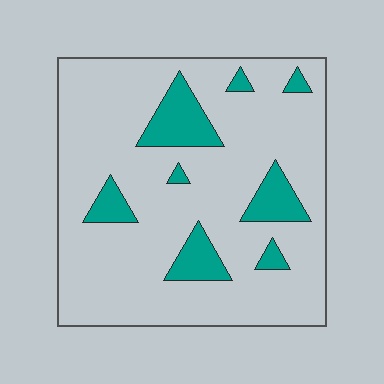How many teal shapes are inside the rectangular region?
8.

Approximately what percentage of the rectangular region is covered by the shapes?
Approximately 15%.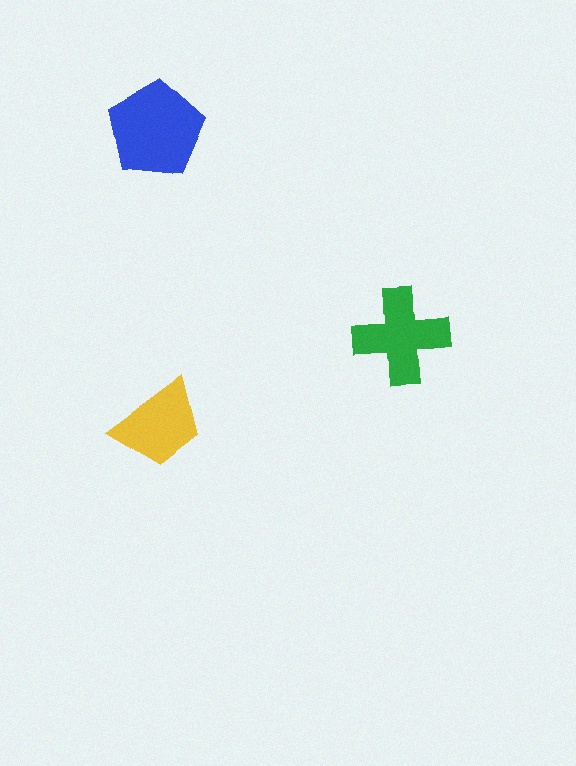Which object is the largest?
The blue pentagon.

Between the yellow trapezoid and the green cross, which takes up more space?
The green cross.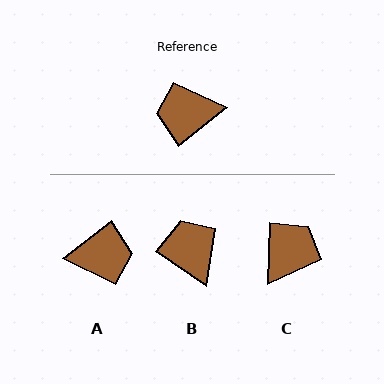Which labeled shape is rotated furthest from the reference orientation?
A, about 179 degrees away.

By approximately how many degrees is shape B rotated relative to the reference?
Approximately 73 degrees clockwise.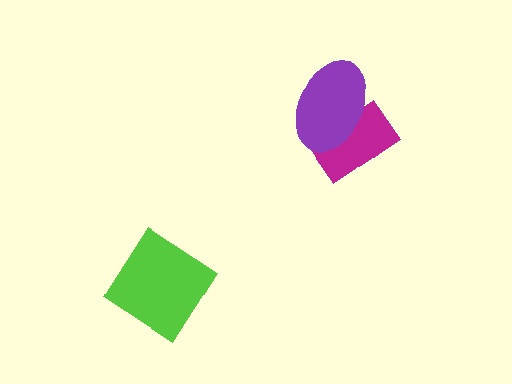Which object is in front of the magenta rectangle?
The purple ellipse is in front of the magenta rectangle.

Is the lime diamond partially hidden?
No, no other shape covers it.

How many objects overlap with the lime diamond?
0 objects overlap with the lime diamond.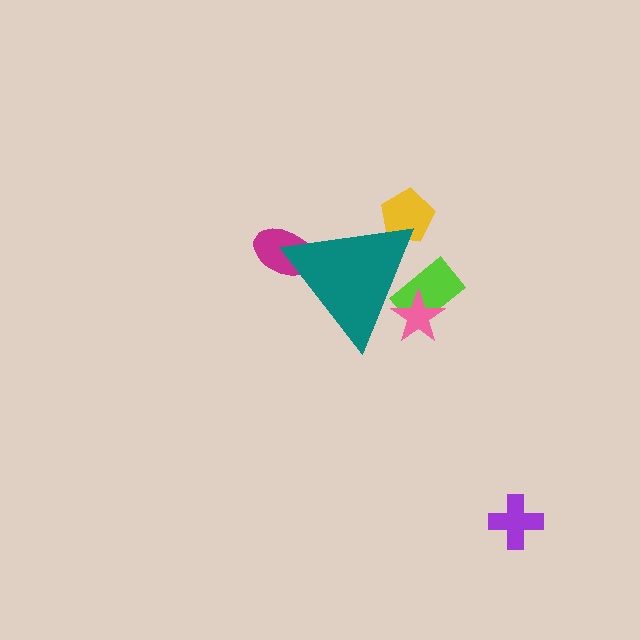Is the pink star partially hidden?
Yes, the pink star is partially hidden behind the teal triangle.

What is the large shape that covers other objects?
A teal triangle.